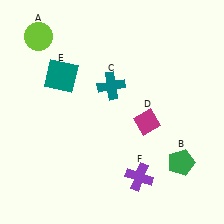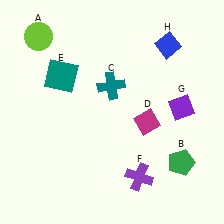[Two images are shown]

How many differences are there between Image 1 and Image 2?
There are 2 differences between the two images.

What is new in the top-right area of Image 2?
A purple diamond (G) was added in the top-right area of Image 2.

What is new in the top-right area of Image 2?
A blue diamond (H) was added in the top-right area of Image 2.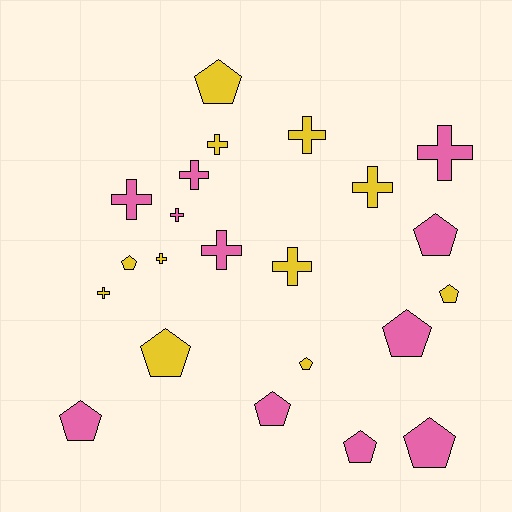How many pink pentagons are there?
There are 6 pink pentagons.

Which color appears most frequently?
Yellow, with 11 objects.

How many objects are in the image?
There are 22 objects.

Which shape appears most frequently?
Cross, with 11 objects.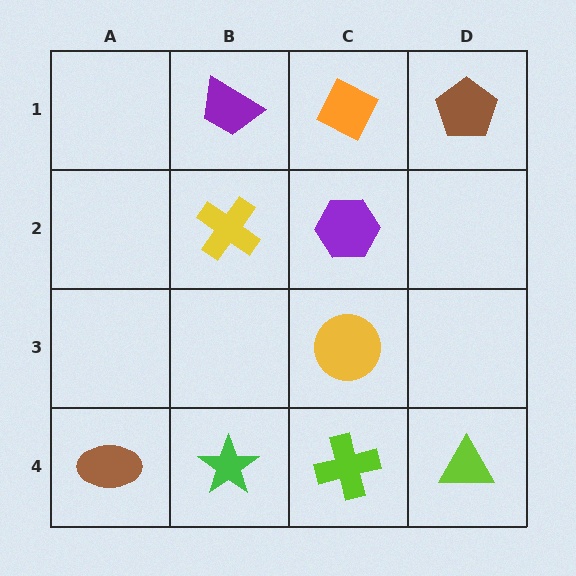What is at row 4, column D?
A lime triangle.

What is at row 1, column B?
A purple trapezoid.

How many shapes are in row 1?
3 shapes.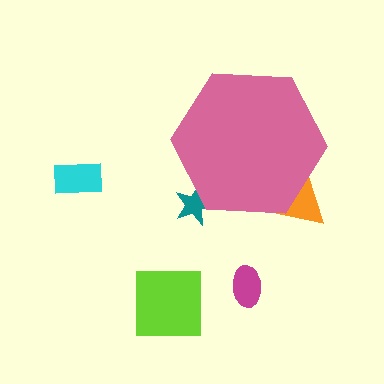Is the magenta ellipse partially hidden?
No, the magenta ellipse is fully visible.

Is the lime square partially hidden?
No, the lime square is fully visible.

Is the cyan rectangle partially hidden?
No, the cyan rectangle is fully visible.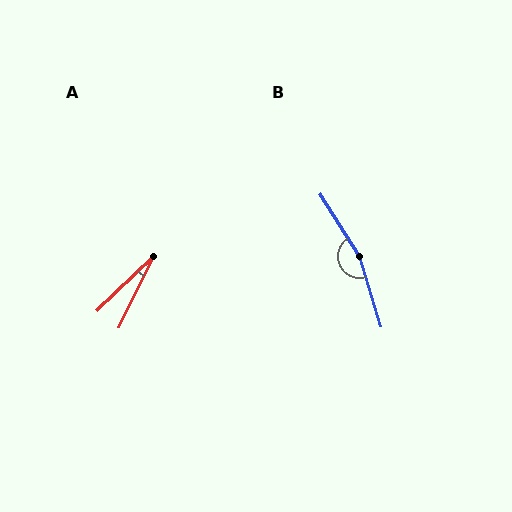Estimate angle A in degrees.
Approximately 21 degrees.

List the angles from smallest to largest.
A (21°), B (165°).